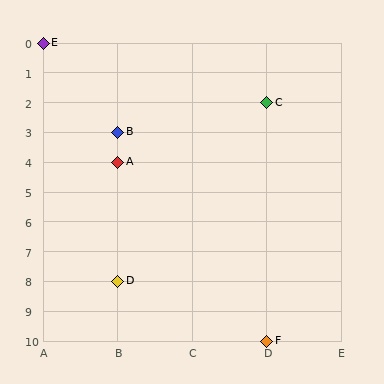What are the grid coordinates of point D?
Point D is at grid coordinates (B, 8).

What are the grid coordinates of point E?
Point E is at grid coordinates (A, 0).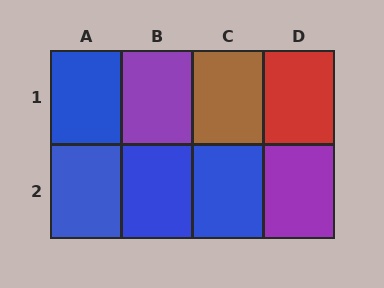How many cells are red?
1 cell is red.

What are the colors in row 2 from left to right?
Blue, blue, blue, purple.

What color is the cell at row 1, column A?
Blue.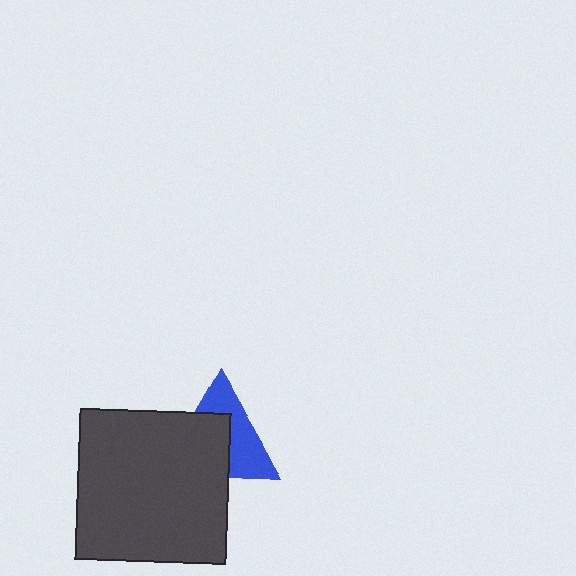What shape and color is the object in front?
The object in front is a dark gray square.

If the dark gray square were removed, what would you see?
You would see the complete blue triangle.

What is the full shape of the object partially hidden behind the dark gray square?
The partially hidden object is a blue triangle.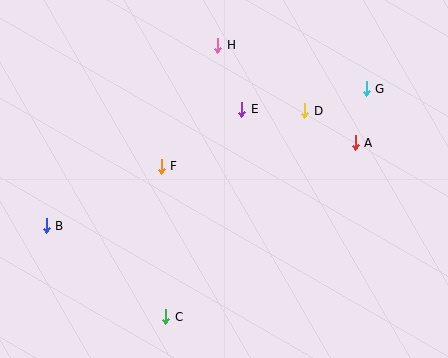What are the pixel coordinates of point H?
Point H is at (218, 45).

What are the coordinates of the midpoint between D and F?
The midpoint between D and F is at (233, 139).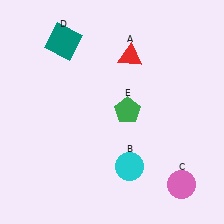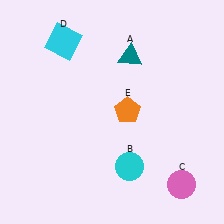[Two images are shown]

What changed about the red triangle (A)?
In Image 1, A is red. In Image 2, it changed to teal.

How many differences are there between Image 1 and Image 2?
There are 3 differences between the two images.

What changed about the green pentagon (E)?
In Image 1, E is green. In Image 2, it changed to orange.